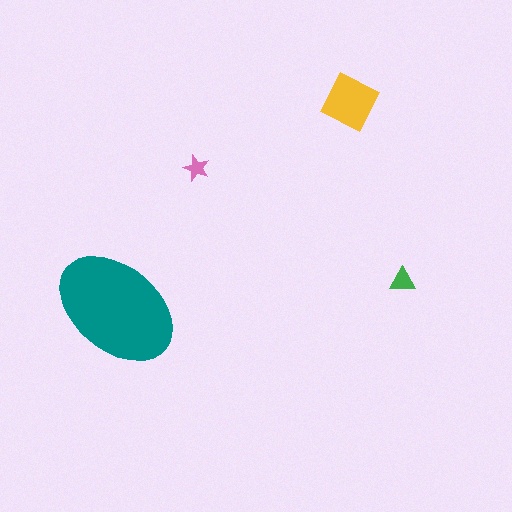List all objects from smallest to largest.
The pink star, the green triangle, the yellow diamond, the teal ellipse.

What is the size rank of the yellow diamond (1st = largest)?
2nd.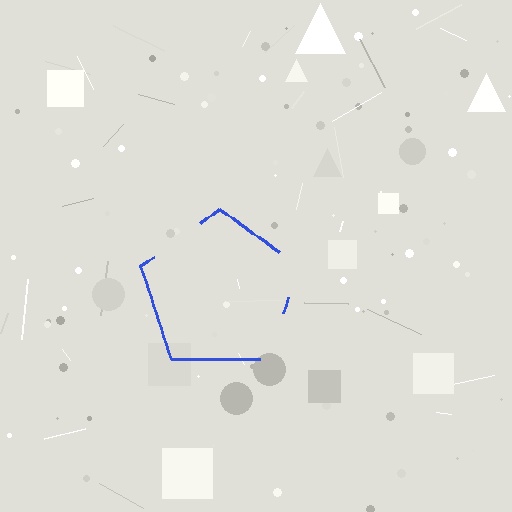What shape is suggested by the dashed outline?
The dashed outline suggests a pentagon.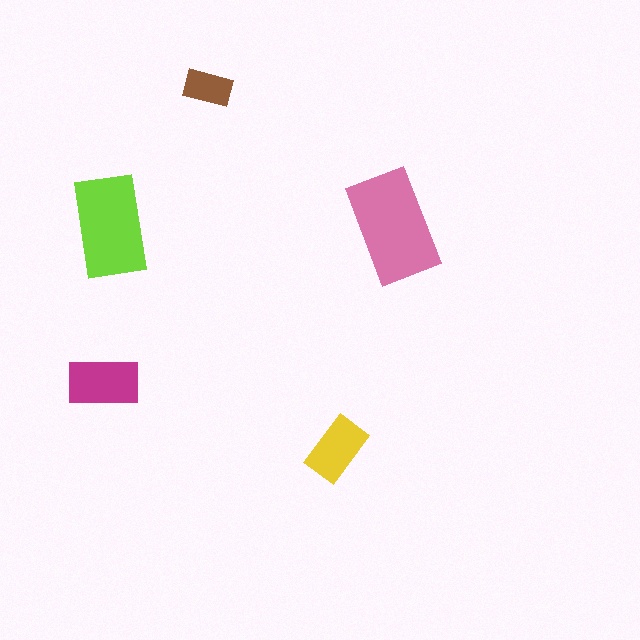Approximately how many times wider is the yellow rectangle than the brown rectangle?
About 1.5 times wider.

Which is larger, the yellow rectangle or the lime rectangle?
The lime one.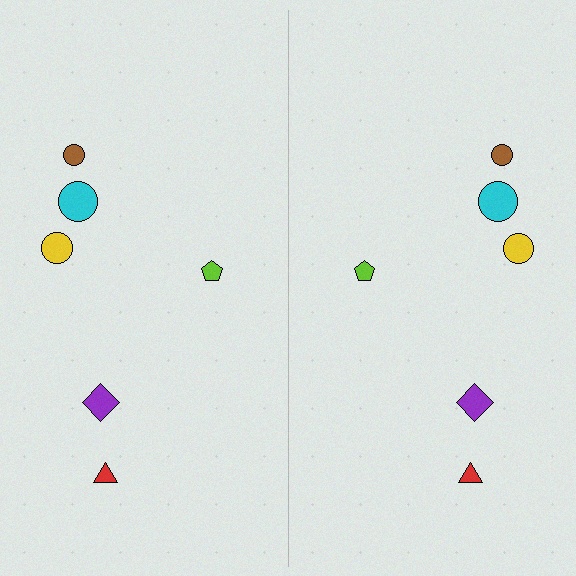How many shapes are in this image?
There are 12 shapes in this image.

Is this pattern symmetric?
Yes, this pattern has bilateral (reflection) symmetry.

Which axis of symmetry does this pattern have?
The pattern has a vertical axis of symmetry running through the center of the image.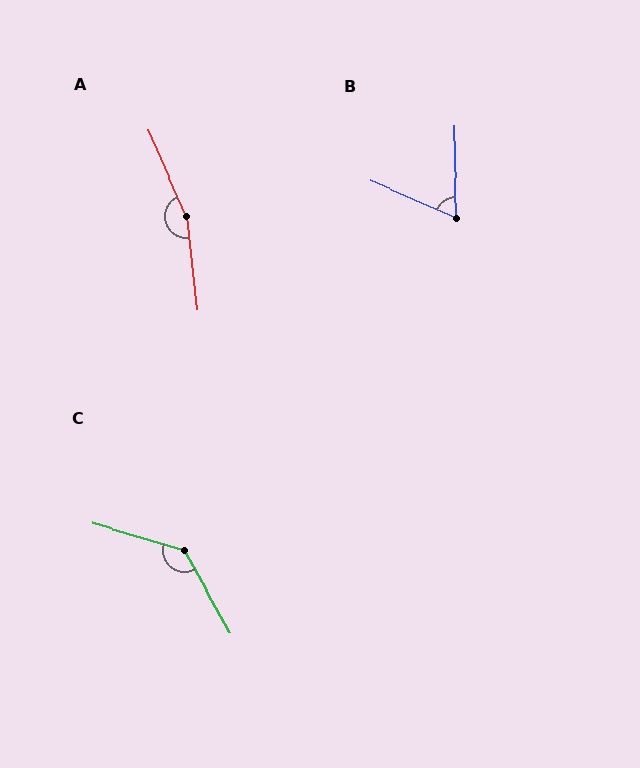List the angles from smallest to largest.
B (65°), C (135°), A (162°).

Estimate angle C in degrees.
Approximately 135 degrees.